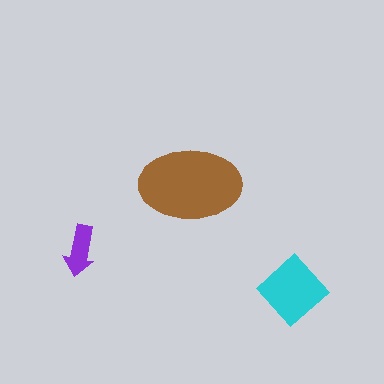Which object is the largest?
The brown ellipse.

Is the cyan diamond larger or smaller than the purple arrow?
Larger.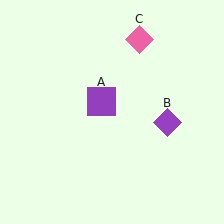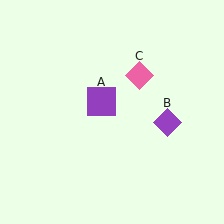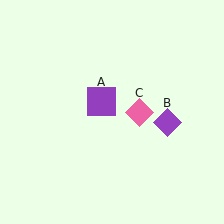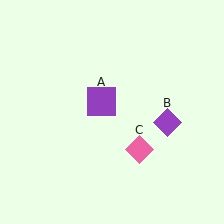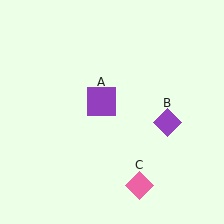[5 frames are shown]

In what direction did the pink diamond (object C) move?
The pink diamond (object C) moved down.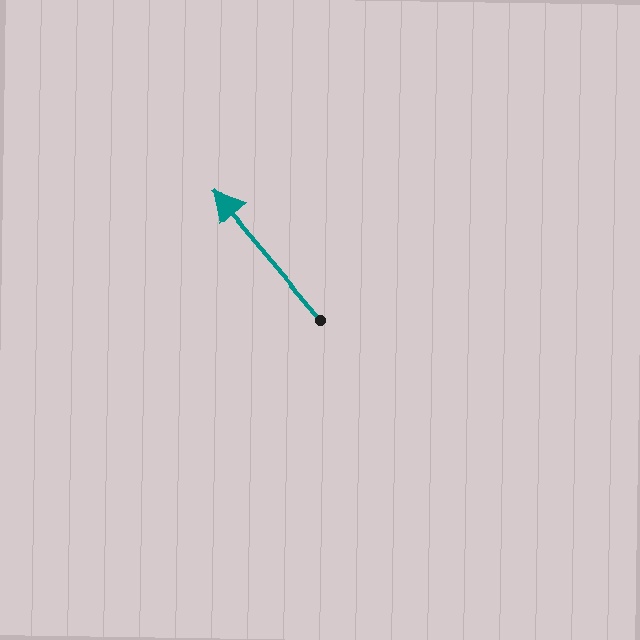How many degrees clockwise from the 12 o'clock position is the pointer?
Approximately 320 degrees.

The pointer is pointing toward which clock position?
Roughly 11 o'clock.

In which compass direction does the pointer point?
Northwest.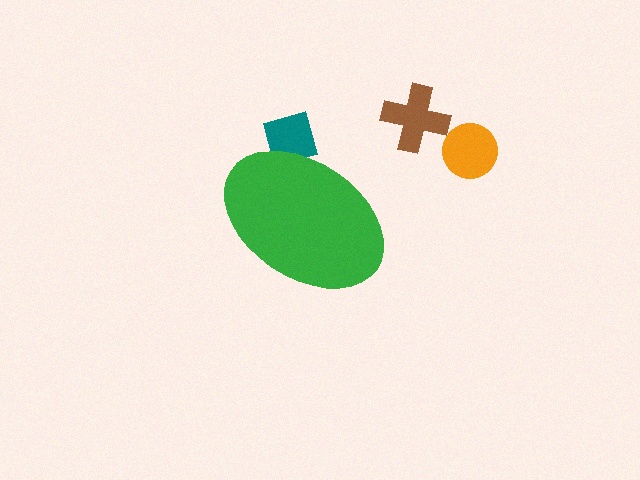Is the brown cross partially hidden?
No, the brown cross is fully visible.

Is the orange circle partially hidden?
No, the orange circle is fully visible.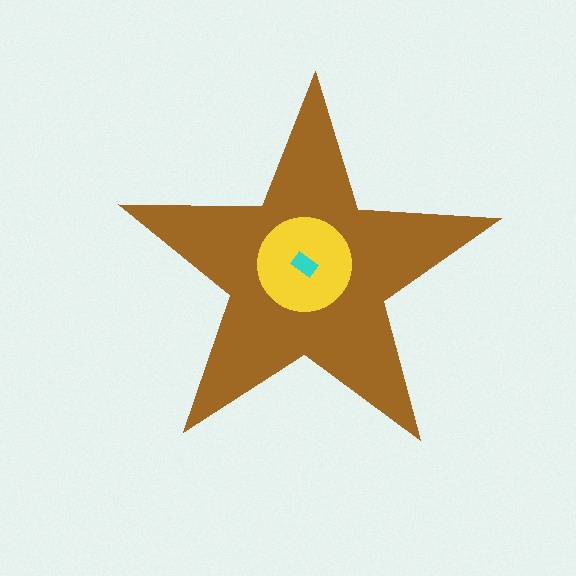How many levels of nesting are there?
3.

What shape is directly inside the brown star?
The yellow circle.